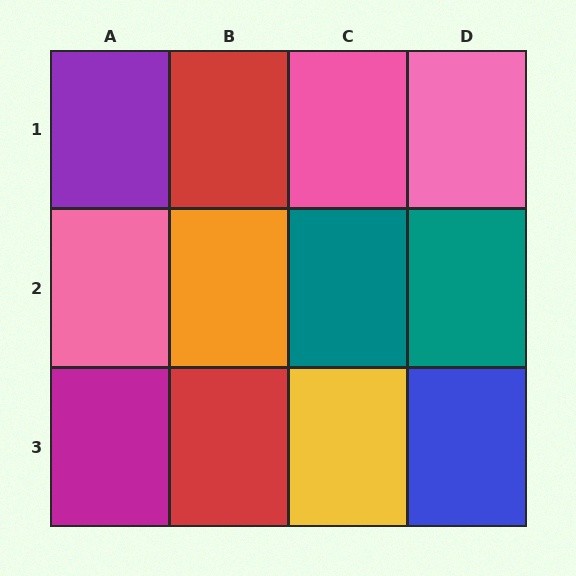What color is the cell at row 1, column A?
Purple.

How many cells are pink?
3 cells are pink.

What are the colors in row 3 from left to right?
Magenta, red, yellow, blue.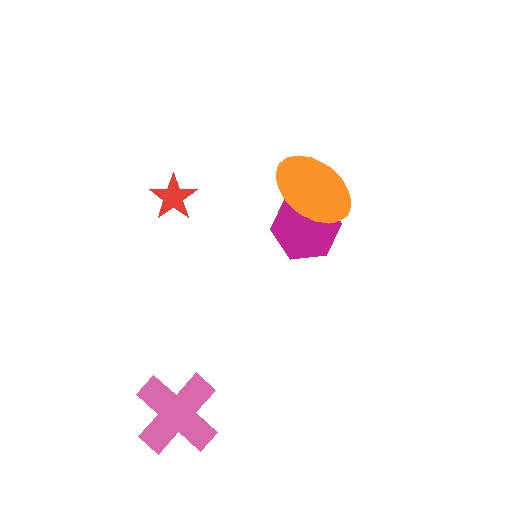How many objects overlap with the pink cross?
0 objects overlap with the pink cross.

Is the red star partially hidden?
No, no other shape covers it.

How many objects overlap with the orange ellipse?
1 object overlaps with the orange ellipse.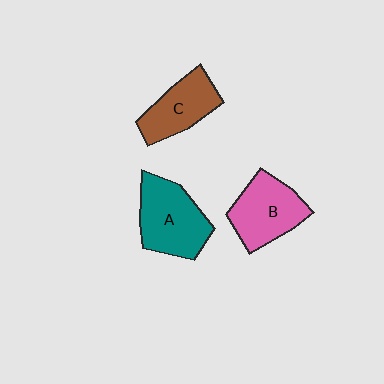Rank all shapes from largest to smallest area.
From largest to smallest: A (teal), B (pink), C (brown).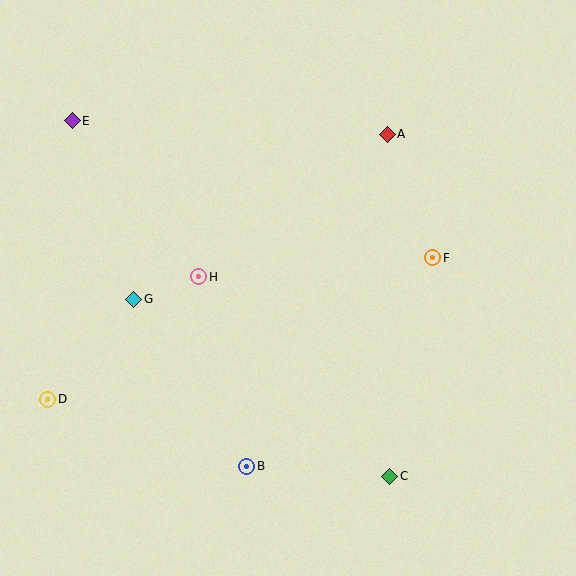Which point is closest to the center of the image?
Point H at (199, 277) is closest to the center.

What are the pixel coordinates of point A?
Point A is at (387, 134).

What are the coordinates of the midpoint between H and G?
The midpoint between H and G is at (166, 288).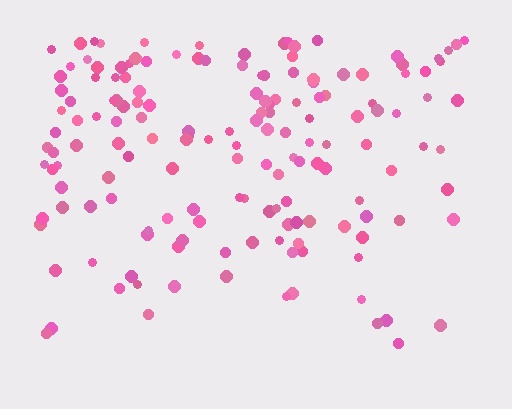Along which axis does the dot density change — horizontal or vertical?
Vertical.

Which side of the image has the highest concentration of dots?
The top.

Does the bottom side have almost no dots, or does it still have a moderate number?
Still a moderate number, just noticeably fewer than the top.